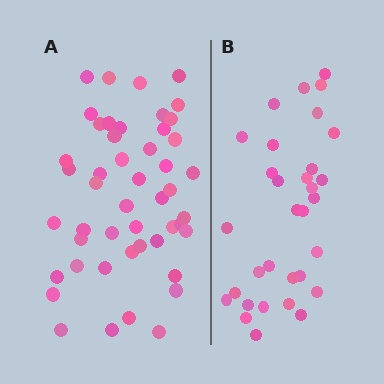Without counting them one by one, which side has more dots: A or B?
Region A (the left region) has more dots.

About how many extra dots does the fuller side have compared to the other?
Region A has approximately 15 more dots than region B.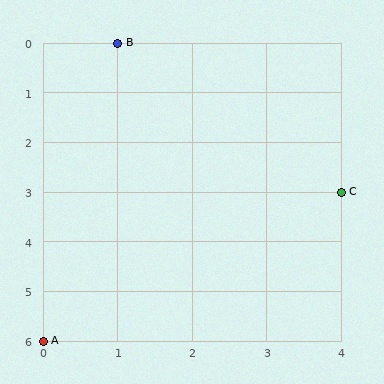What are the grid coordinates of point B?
Point B is at grid coordinates (1, 0).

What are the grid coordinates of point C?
Point C is at grid coordinates (4, 3).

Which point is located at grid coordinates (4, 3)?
Point C is at (4, 3).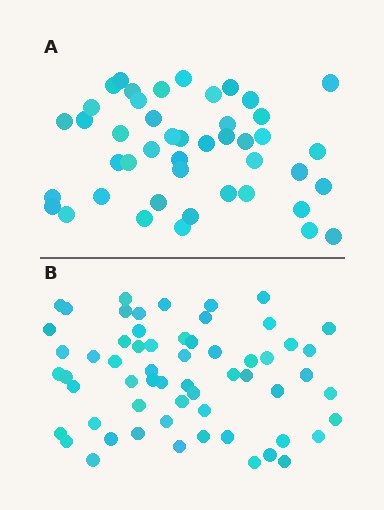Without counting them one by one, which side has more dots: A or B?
Region B (the bottom region) has more dots.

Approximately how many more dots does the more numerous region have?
Region B has approximately 15 more dots than region A.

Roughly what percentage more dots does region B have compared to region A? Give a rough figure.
About 35% more.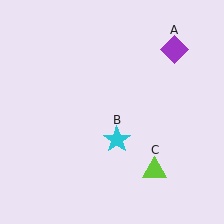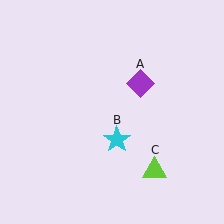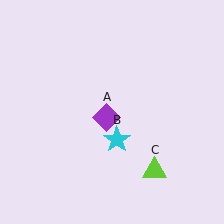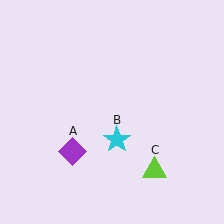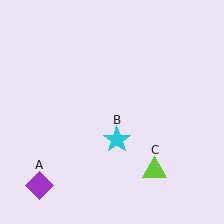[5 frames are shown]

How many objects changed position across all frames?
1 object changed position: purple diamond (object A).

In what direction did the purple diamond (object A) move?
The purple diamond (object A) moved down and to the left.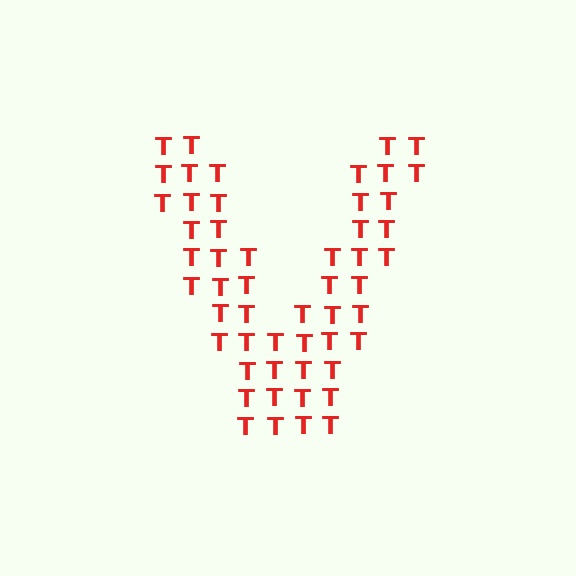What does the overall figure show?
The overall figure shows the letter V.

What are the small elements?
The small elements are letter T's.